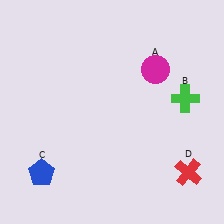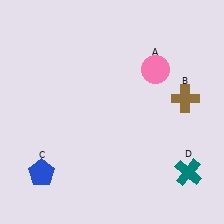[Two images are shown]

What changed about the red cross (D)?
In Image 1, D is red. In Image 2, it changed to teal.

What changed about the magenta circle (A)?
In Image 1, A is magenta. In Image 2, it changed to pink.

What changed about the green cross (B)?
In Image 1, B is green. In Image 2, it changed to brown.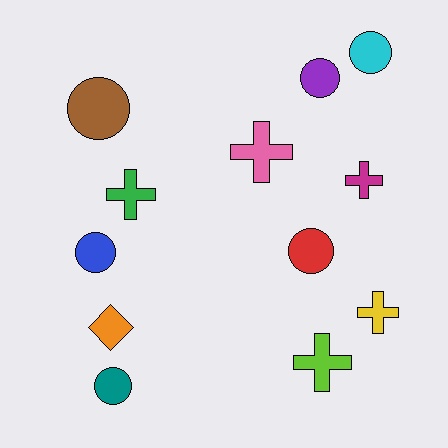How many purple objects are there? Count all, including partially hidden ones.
There is 1 purple object.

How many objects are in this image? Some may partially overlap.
There are 12 objects.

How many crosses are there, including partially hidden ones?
There are 5 crosses.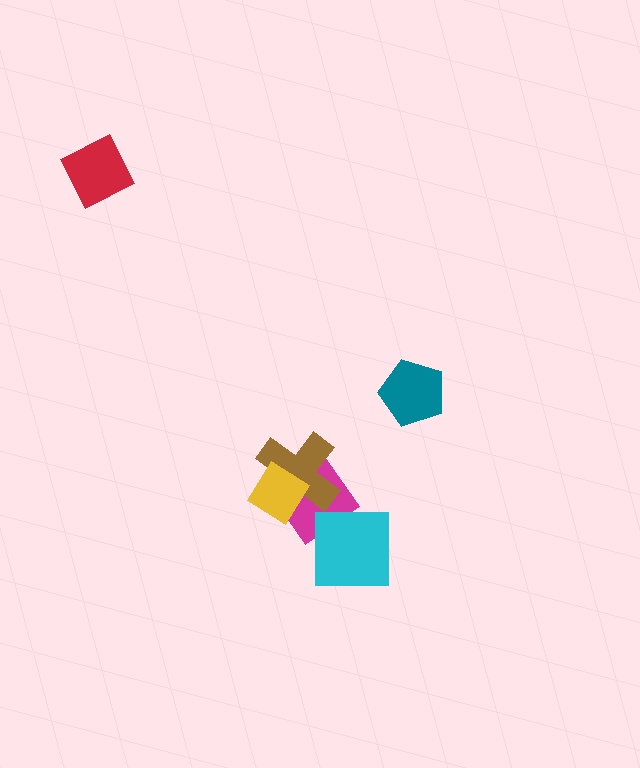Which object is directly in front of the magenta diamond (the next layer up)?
The brown cross is directly in front of the magenta diamond.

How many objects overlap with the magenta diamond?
2 objects overlap with the magenta diamond.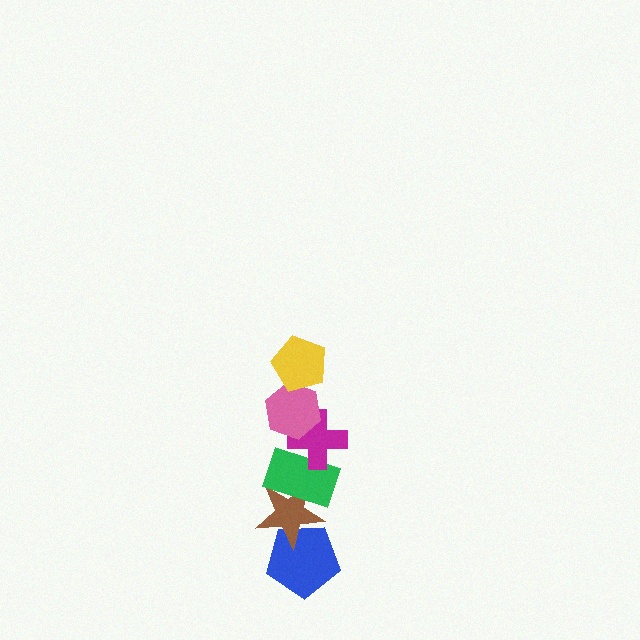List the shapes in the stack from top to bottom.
From top to bottom: the yellow pentagon, the pink hexagon, the magenta cross, the green rectangle, the brown star, the blue pentagon.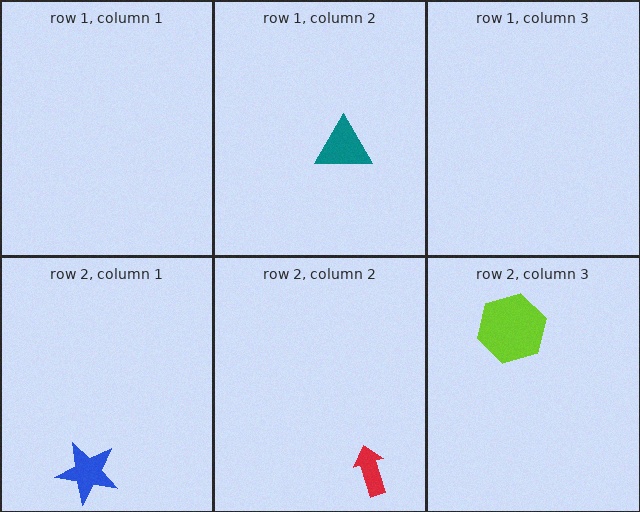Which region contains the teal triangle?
The row 1, column 2 region.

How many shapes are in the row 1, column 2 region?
1.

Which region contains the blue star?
The row 2, column 1 region.